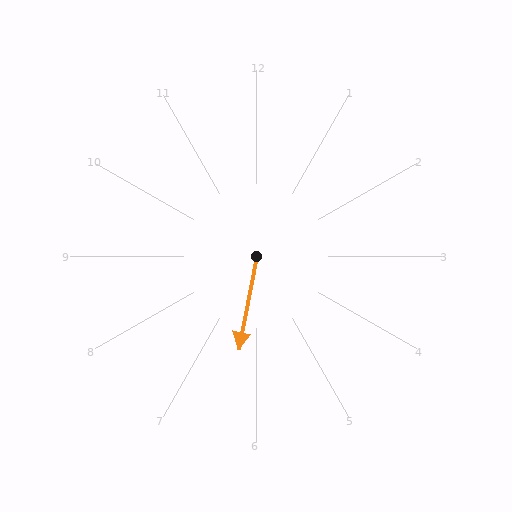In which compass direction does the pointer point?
South.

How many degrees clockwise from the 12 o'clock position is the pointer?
Approximately 191 degrees.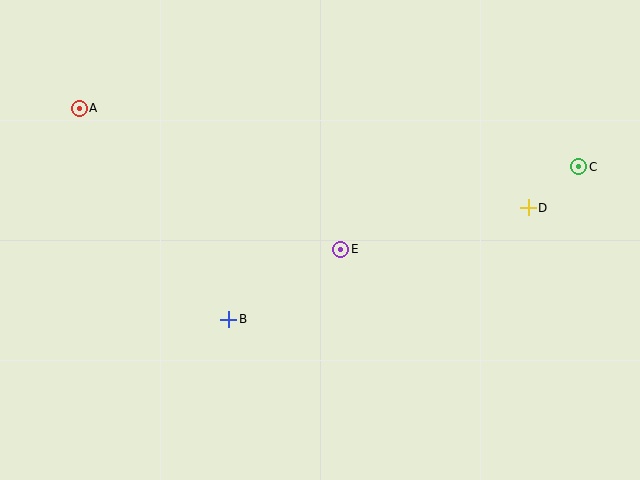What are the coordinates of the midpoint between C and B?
The midpoint between C and B is at (404, 243).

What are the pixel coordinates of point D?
Point D is at (528, 208).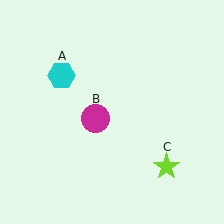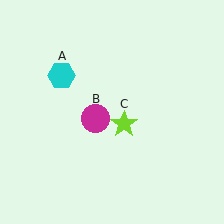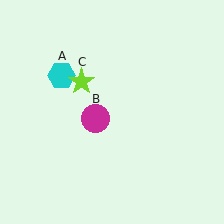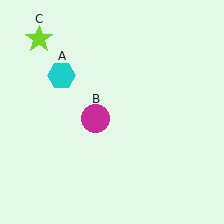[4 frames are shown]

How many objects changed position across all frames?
1 object changed position: lime star (object C).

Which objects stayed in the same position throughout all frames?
Cyan hexagon (object A) and magenta circle (object B) remained stationary.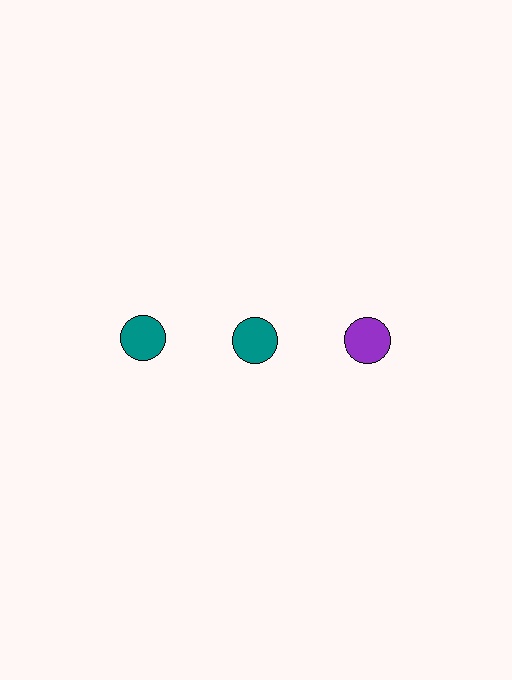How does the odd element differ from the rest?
It has a different color: purple instead of teal.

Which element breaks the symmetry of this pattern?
The purple circle in the top row, center column breaks the symmetry. All other shapes are teal circles.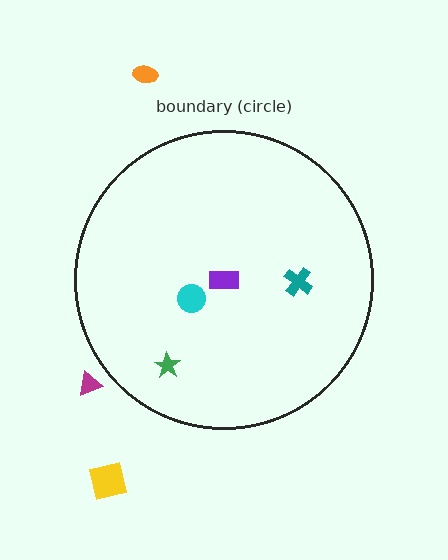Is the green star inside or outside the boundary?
Inside.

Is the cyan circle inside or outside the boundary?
Inside.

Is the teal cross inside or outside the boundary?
Inside.